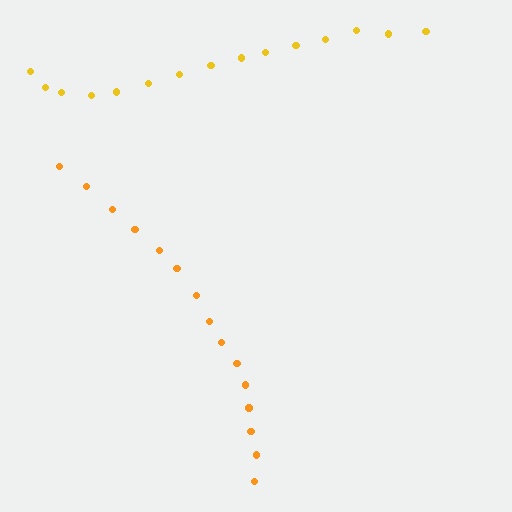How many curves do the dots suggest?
There are 2 distinct paths.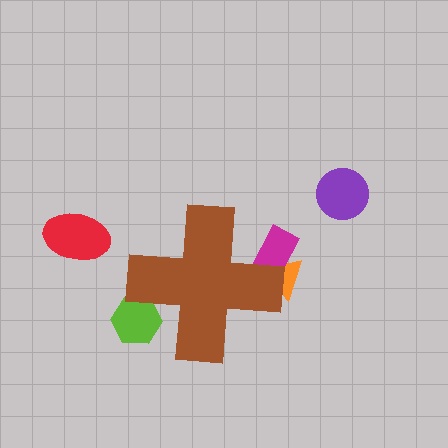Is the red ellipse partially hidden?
No, the red ellipse is fully visible.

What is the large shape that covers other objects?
A brown cross.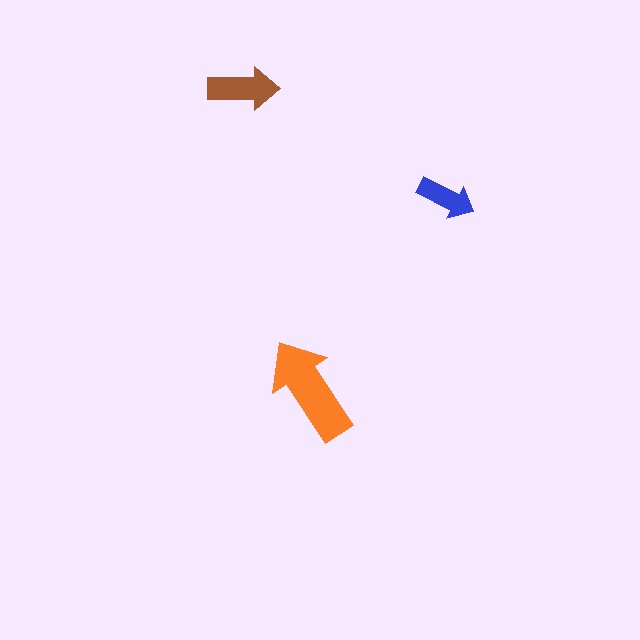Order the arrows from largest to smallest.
the orange one, the brown one, the blue one.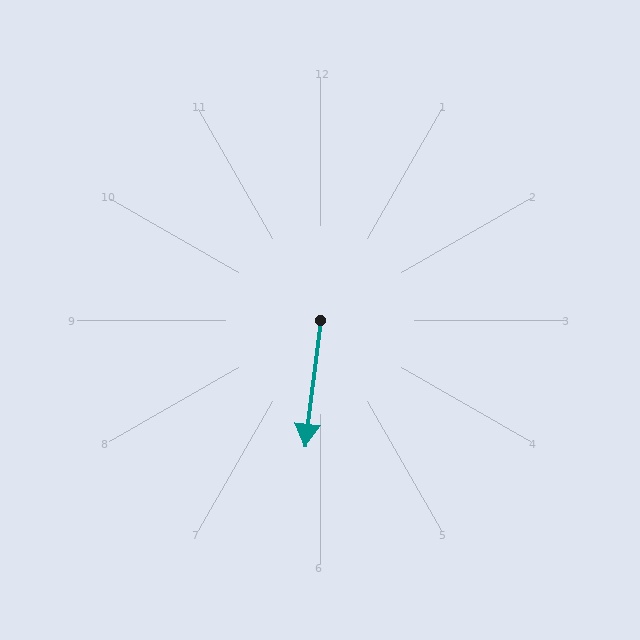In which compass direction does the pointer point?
South.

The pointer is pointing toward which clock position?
Roughly 6 o'clock.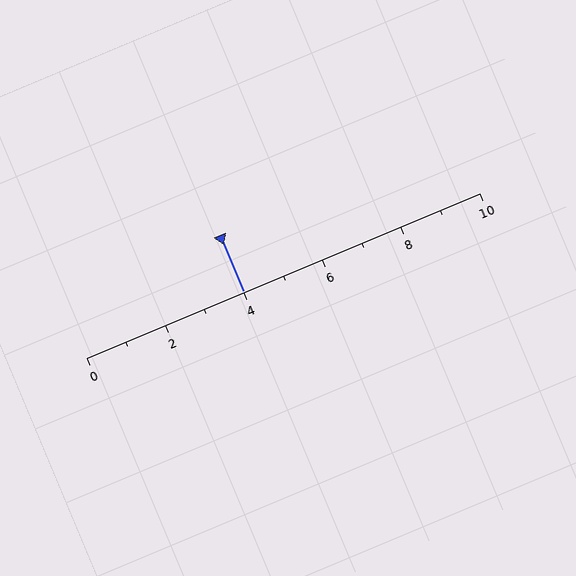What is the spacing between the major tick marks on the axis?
The major ticks are spaced 2 apart.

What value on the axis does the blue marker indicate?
The marker indicates approximately 4.